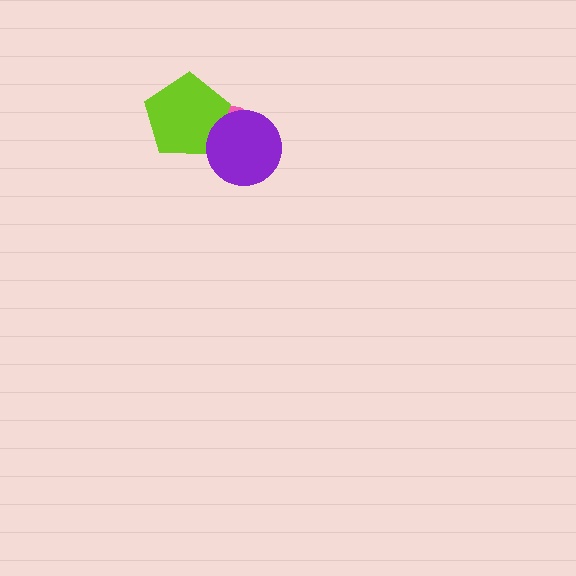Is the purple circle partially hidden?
No, no other shape covers it.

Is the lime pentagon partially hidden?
Yes, it is partially covered by another shape.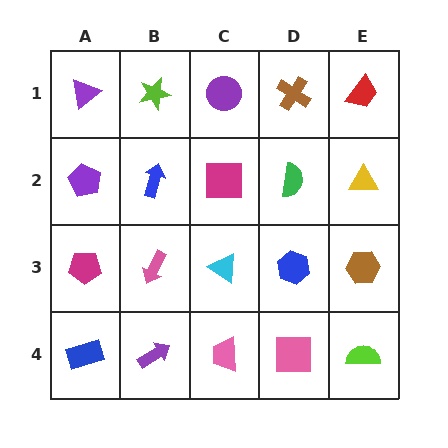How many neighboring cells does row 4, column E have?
2.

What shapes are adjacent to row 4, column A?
A magenta pentagon (row 3, column A), a purple arrow (row 4, column B).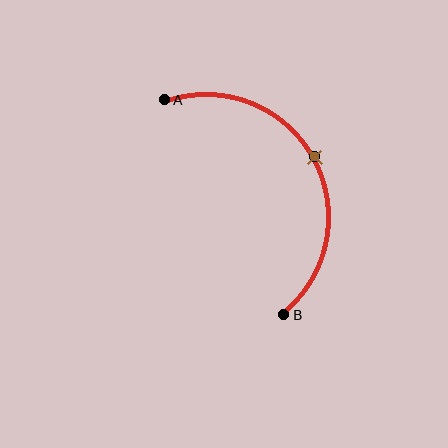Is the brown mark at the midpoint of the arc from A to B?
Yes. The brown mark lies on the arc at equal arc-length from both A and B — it is the arc midpoint.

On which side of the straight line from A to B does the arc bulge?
The arc bulges to the right of the straight line connecting A and B.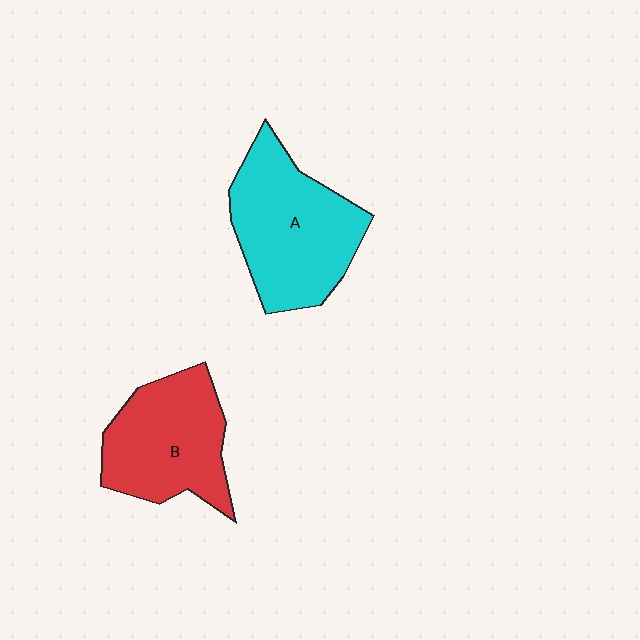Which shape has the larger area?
Shape A (cyan).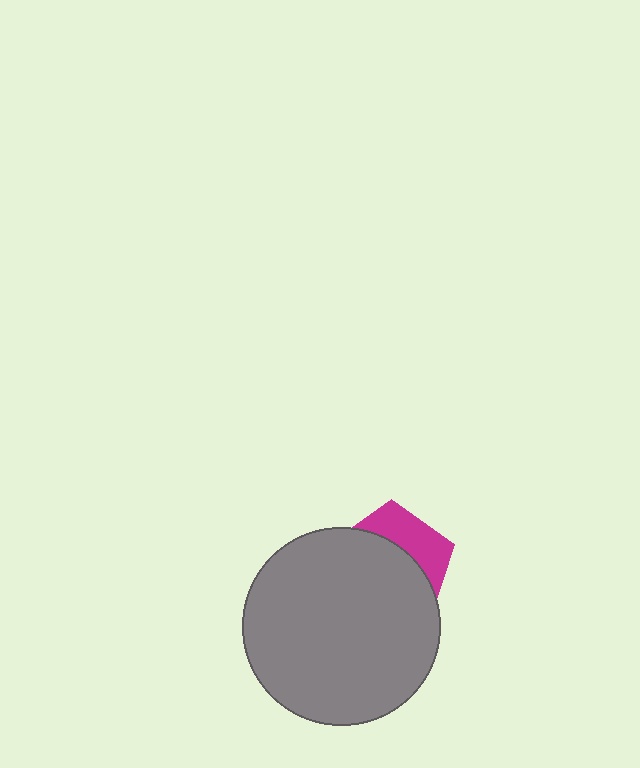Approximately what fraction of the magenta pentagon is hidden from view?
Roughly 67% of the magenta pentagon is hidden behind the gray circle.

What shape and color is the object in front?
The object in front is a gray circle.